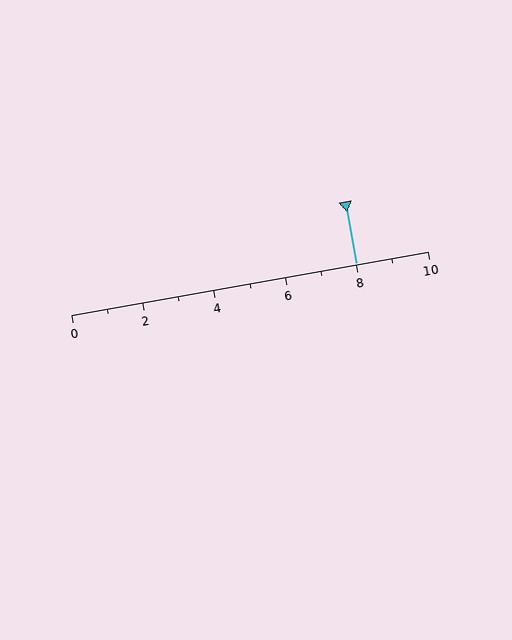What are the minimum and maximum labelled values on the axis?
The axis runs from 0 to 10.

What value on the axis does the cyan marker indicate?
The marker indicates approximately 8.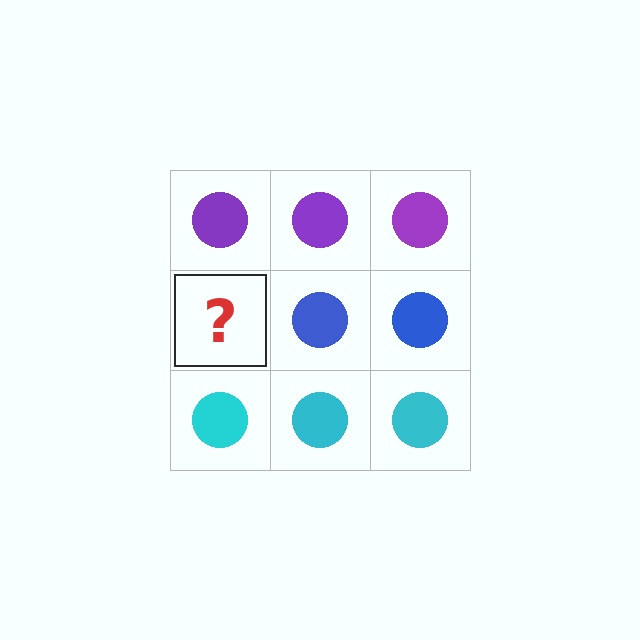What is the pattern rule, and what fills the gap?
The rule is that each row has a consistent color. The gap should be filled with a blue circle.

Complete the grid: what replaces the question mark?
The question mark should be replaced with a blue circle.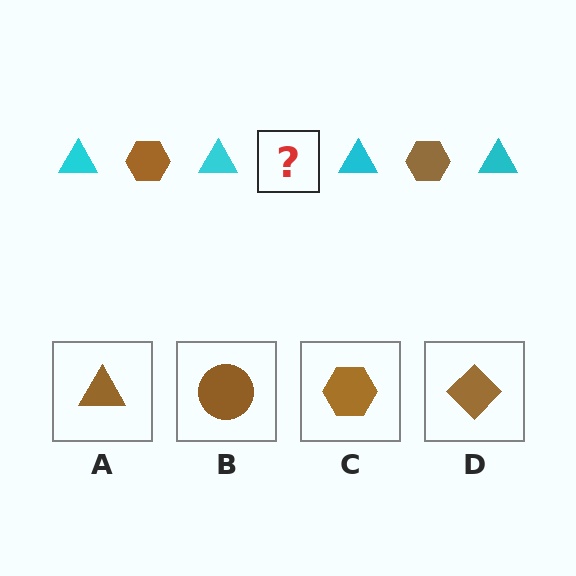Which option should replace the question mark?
Option C.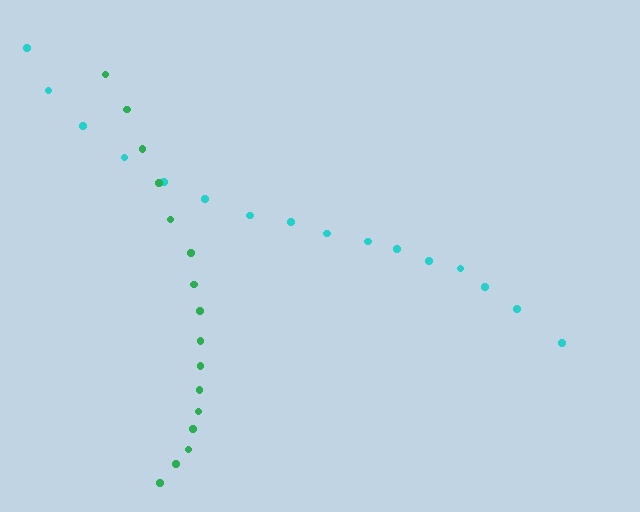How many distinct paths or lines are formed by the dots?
There are 2 distinct paths.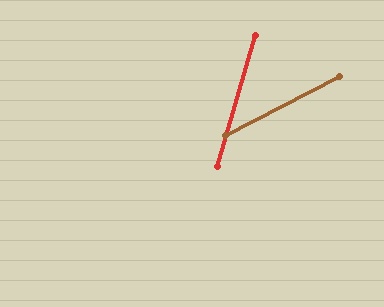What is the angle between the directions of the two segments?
Approximately 47 degrees.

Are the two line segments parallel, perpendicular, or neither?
Neither parallel nor perpendicular — they differ by about 47°.